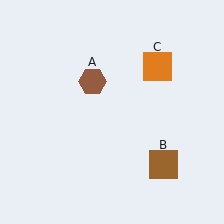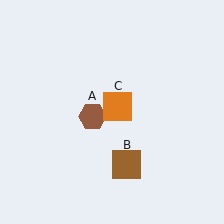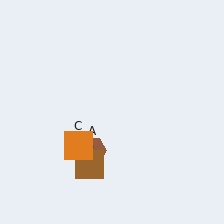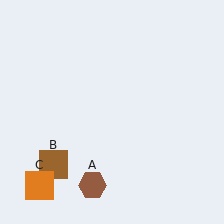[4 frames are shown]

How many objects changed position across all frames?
3 objects changed position: brown hexagon (object A), brown square (object B), orange square (object C).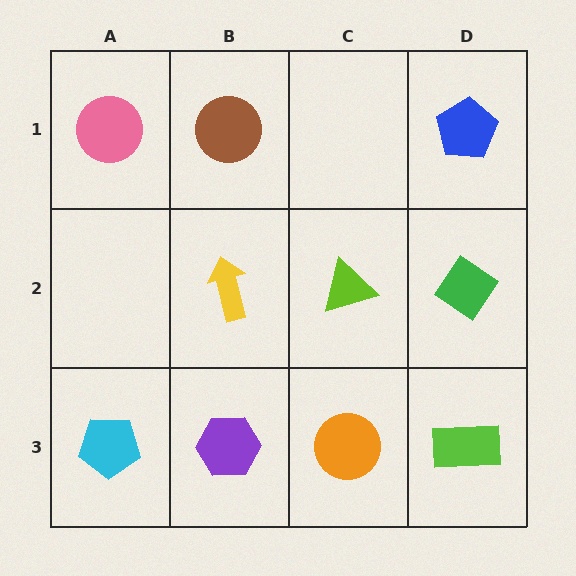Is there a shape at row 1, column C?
No, that cell is empty.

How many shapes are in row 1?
3 shapes.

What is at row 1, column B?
A brown circle.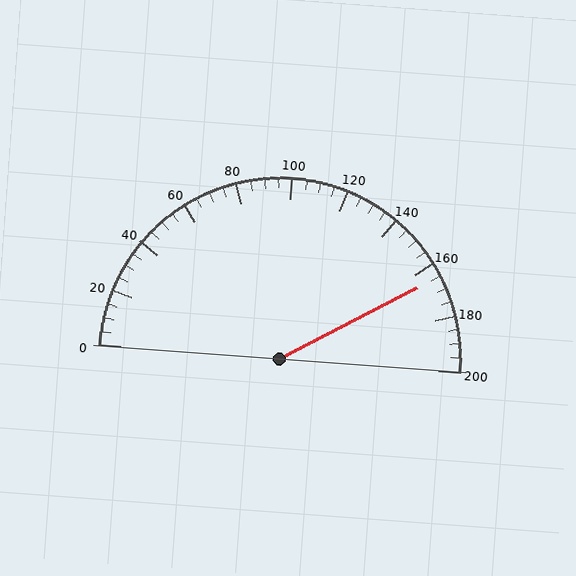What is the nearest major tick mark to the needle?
The nearest major tick mark is 160.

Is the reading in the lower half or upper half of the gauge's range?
The reading is in the upper half of the range (0 to 200).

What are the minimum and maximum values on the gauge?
The gauge ranges from 0 to 200.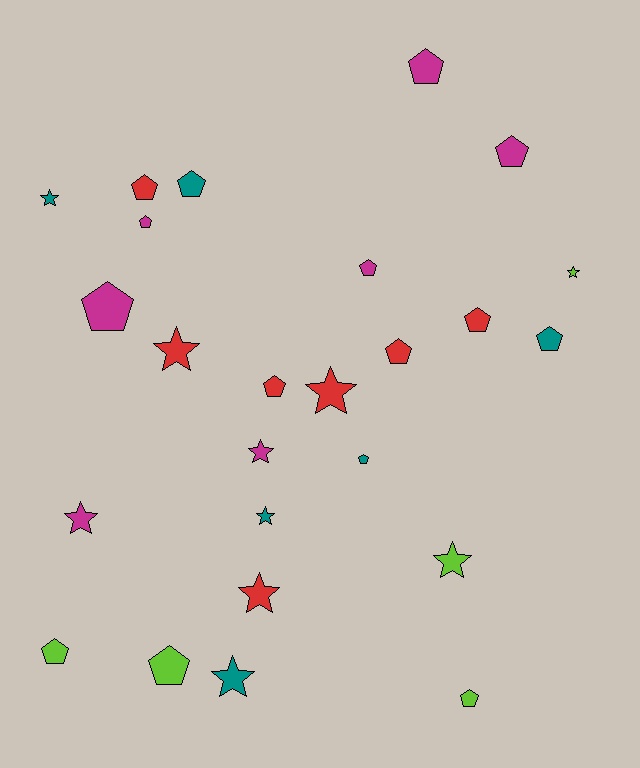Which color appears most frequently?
Magenta, with 7 objects.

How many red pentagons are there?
There are 4 red pentagons.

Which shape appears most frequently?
Pentagon, with 15 objects.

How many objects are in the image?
There are 25 objects.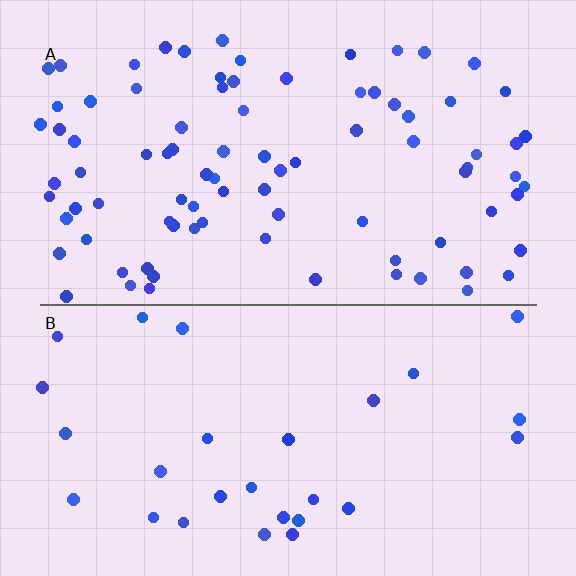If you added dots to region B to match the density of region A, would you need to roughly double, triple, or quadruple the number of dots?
Approximately triple.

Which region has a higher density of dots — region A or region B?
A (the top).